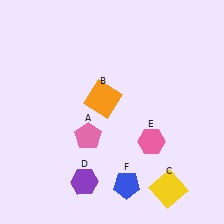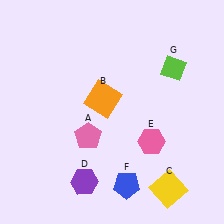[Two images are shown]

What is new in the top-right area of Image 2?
A lime diamond (G) was added in the top-right area of Image 2.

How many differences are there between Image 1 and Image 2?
There is 1 difference between the two images.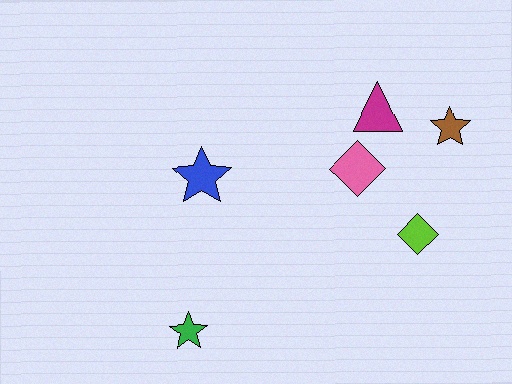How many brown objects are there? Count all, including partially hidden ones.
There is 1 brown object.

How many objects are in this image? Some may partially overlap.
There are 6 objects.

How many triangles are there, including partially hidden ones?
There is 1 triangle.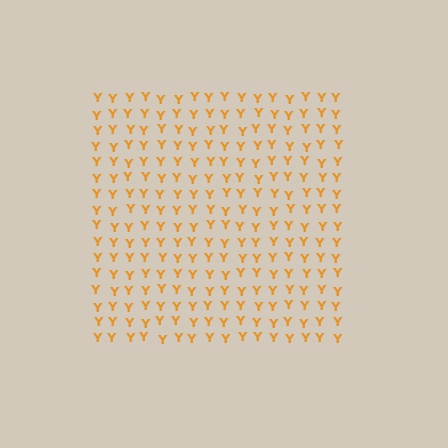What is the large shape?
The large shape is a square.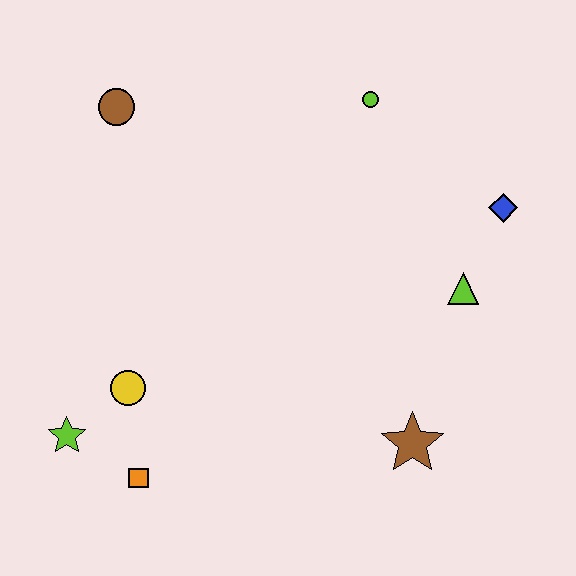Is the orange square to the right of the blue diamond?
No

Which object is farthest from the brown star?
The brown circle is farthest from the brown star.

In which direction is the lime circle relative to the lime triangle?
The lime circle is above the lime triangle.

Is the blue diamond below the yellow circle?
No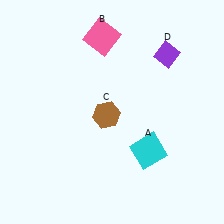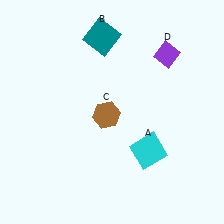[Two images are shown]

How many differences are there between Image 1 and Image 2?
There is 1 difference between the two images.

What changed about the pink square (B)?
In Image 1, B is pink. In Image 2, it changed to teal.